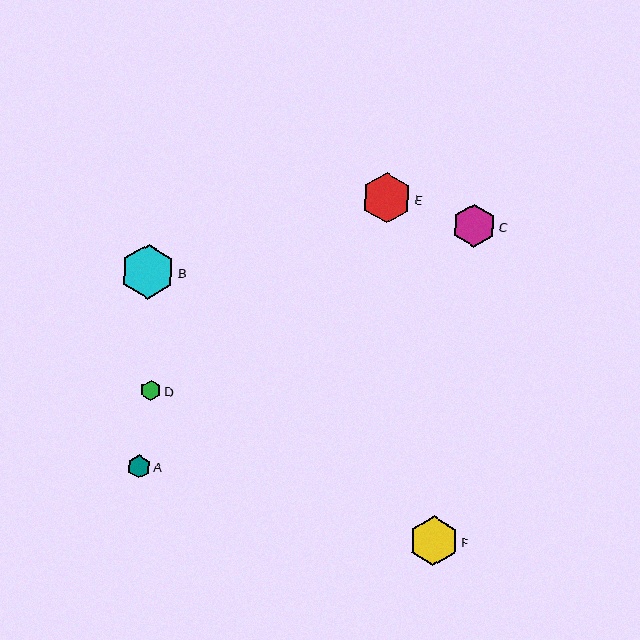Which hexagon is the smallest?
Hexagon D is the smallest with a size of approximately 21 pixels.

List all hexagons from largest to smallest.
From largest to smallest: B, E, F, C, A, D.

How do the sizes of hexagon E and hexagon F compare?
Hexagon E and hexagon F are approximately the same size.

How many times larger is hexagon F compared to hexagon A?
Hexagon F is approximately 2.1 times the size of hexagon A.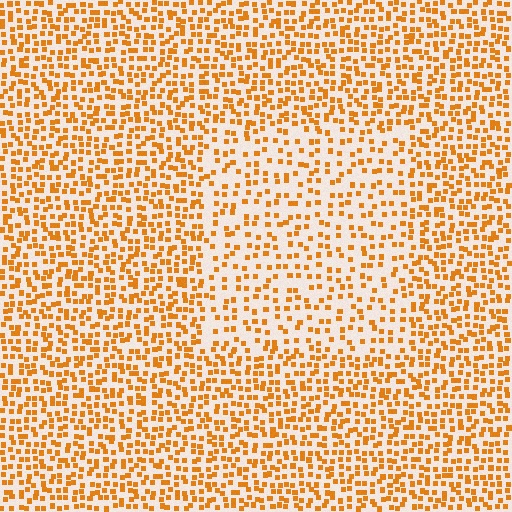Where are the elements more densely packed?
The elements are more densely packed outside the rectangle boundary.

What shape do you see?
I see a rectangle.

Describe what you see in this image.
The image contains small orange elements arranged at two different densities. A rectangle-shaped region is visible where the elements are less densely packed than the surrounding area.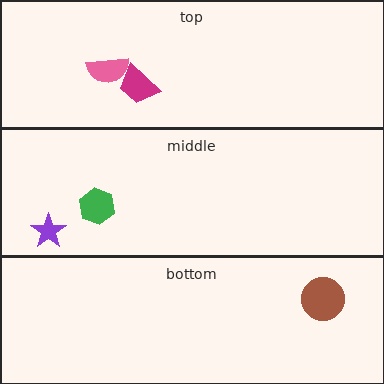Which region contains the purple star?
The middle region.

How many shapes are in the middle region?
2.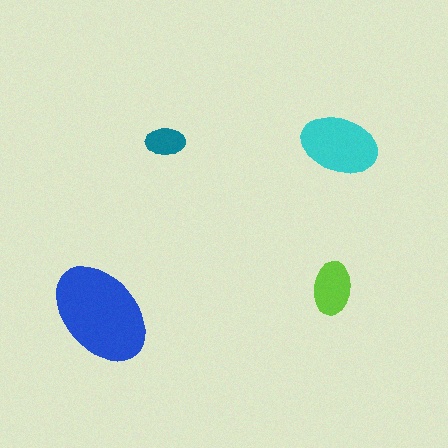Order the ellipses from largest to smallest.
the blue one, the cyan one, the lime one, the teal one.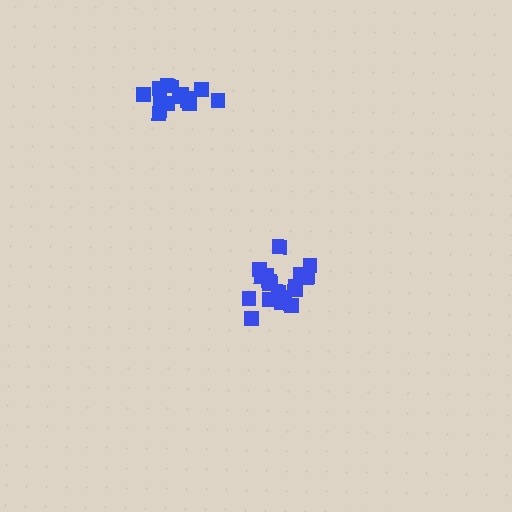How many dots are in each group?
Group 1: 14 dots, Group 2: 18 dots (32 total).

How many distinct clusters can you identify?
There are 2 distinct clusters.